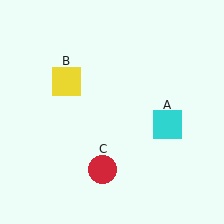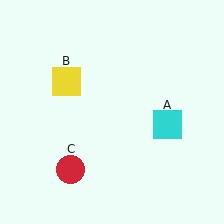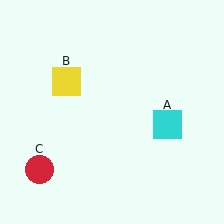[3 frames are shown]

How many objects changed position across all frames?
1 object changed position: red circle (object C).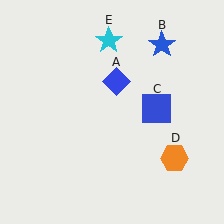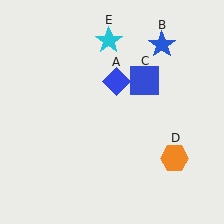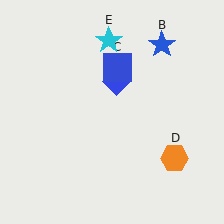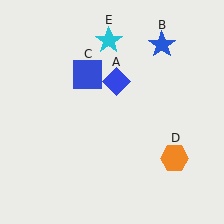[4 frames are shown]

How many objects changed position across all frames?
1 object changed position: blue square (object C).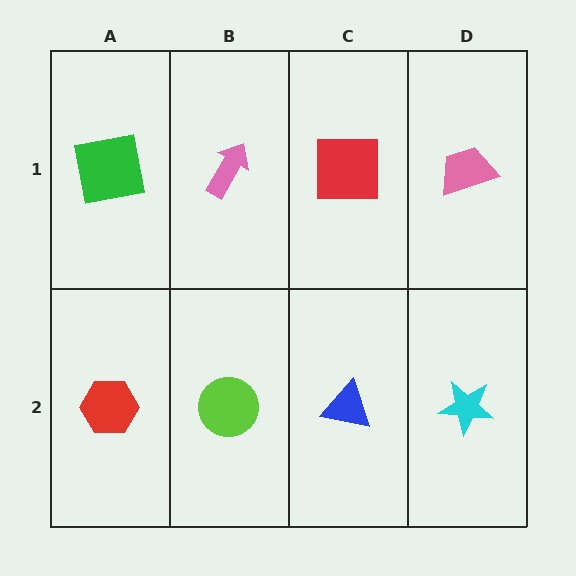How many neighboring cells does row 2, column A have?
2.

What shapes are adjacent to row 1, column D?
A cyan star (row 2, column D), a red square (row 1, column C).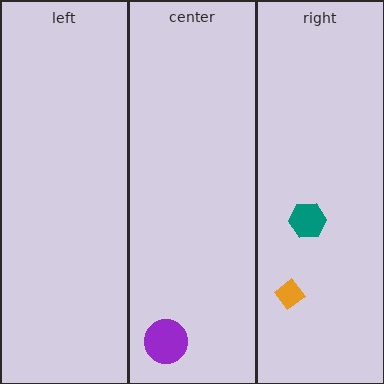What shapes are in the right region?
The orange diamond, the teal hexagon.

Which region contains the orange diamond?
The right region.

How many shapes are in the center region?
1.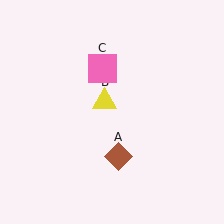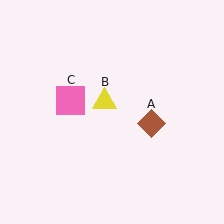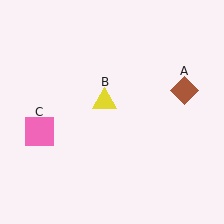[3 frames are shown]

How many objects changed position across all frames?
2 objects changed position: brown diamond (object A), pink square (object C).